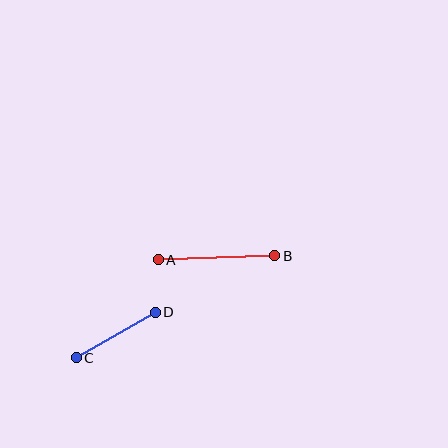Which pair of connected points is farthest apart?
Points A and B are farthest apart.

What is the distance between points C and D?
The distance is approximately 91 pixels.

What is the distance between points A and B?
The distance is approximately 116 pixels.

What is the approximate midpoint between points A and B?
The midpoint is at approximately (216, 258) pixels.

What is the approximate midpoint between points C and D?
The midpoint is at approximately (116, 335) pixels.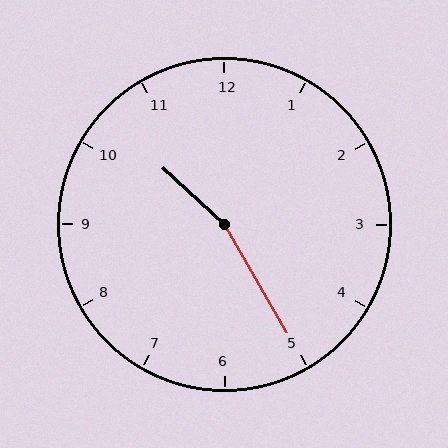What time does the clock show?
10:25.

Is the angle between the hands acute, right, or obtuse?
It is obtuse.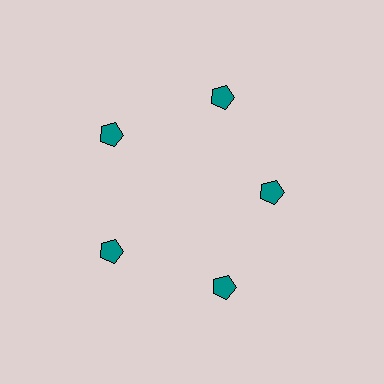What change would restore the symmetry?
The symmetry would be restored by moving it outward, back onto the ring so that all 5 pentagons sit at equal angles and equal distance from the center.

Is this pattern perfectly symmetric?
No. The 5 teal pentagons are arranged in a ring, but one element near the 3 o'clock position is pulled inward toward the center, breaking the 5-fold rotational symmetry.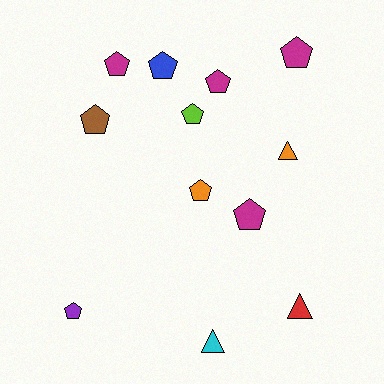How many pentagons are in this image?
There are 9 pentagons.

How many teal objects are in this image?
There are no teal objects.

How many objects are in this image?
There are 12 objects.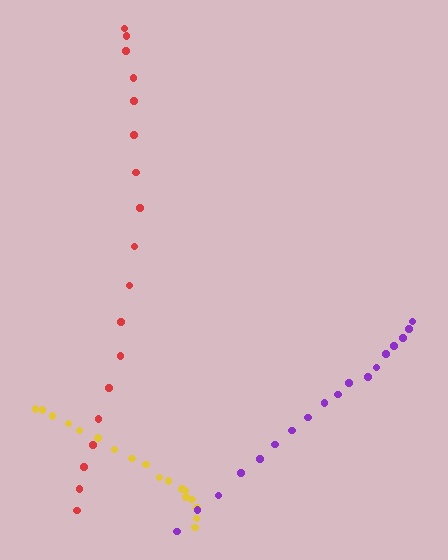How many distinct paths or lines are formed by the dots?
There are 3 distinct paths.